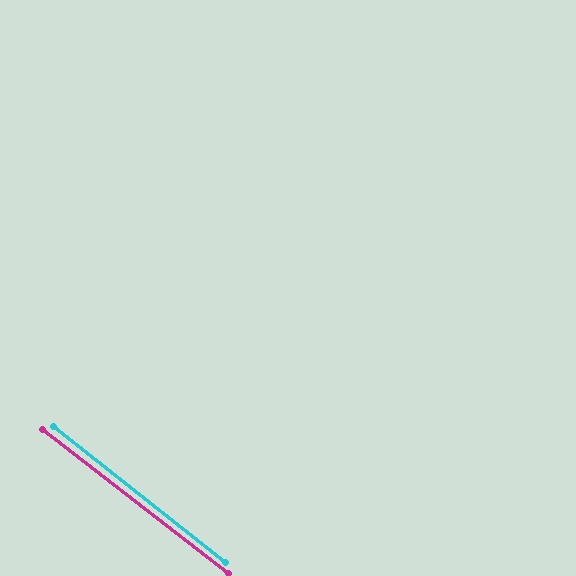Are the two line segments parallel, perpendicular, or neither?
Parallel — their directions differ by only 0.6°.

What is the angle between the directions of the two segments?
Approximately 1 degree.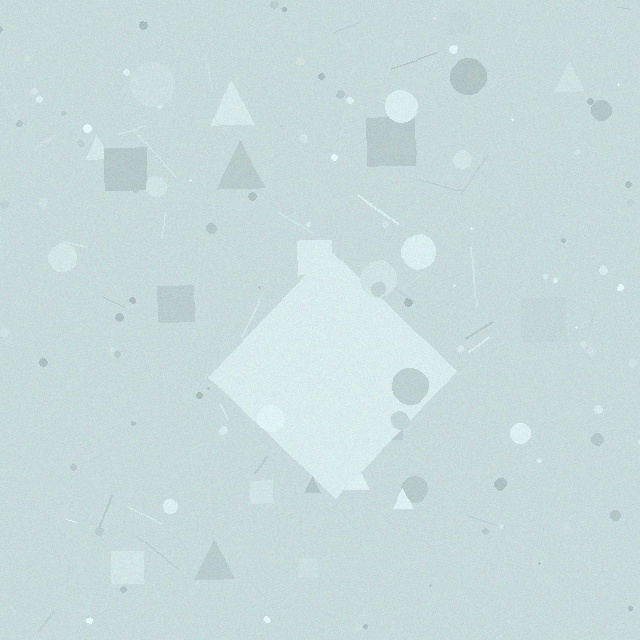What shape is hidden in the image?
A diamond is hidden in the image.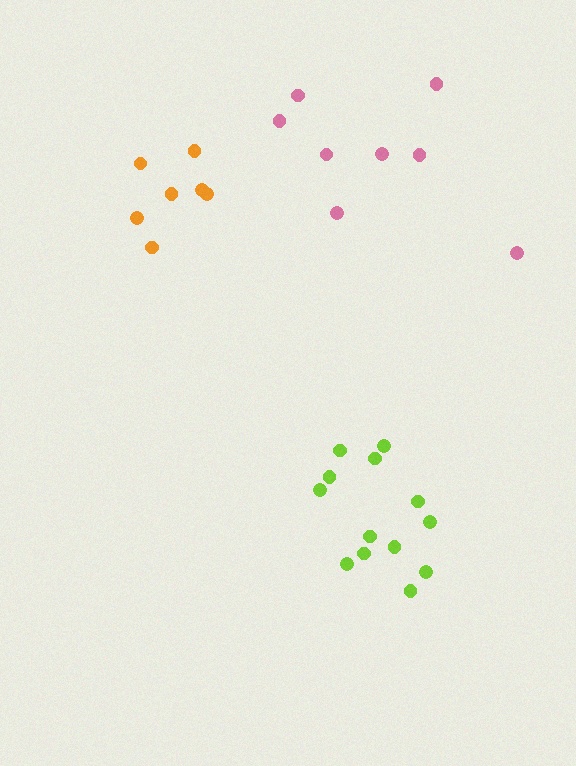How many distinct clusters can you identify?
There are 3 distinct clusters.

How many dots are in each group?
Group 1: 8 dots, Group 2: 13 dots, Group 3: 7 dots (28 total).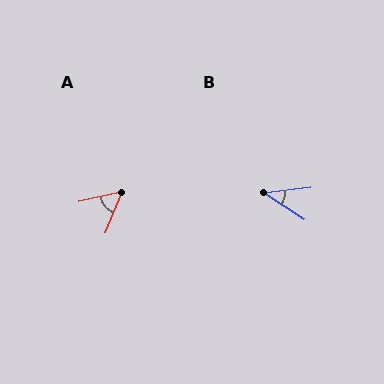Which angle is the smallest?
B, at approximately 40 degrees.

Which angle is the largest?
A, at approximately 55 degrees.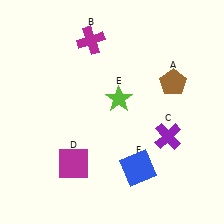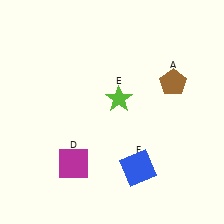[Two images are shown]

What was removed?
The magenta cross (B), the purple cross (C) were removed in Image 2.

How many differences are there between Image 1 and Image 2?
There are 2 differences between the two images.